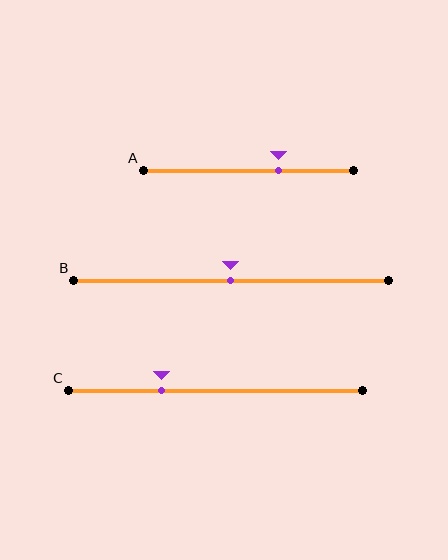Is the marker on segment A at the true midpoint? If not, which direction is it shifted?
No, the marker on segment A is shifted to the right by about 14% of the segment length.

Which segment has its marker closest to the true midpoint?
Segment B has its marker closest to the true midpoint.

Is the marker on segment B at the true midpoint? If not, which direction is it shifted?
Yes, the marker on segment B is at the true midpoint.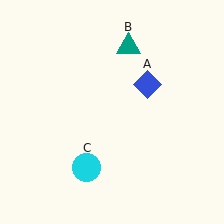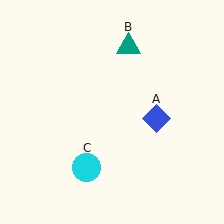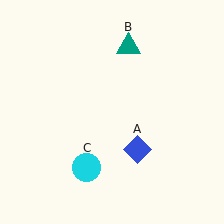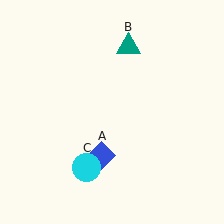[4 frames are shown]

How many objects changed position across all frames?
1 object changed position: blue diamond (object A).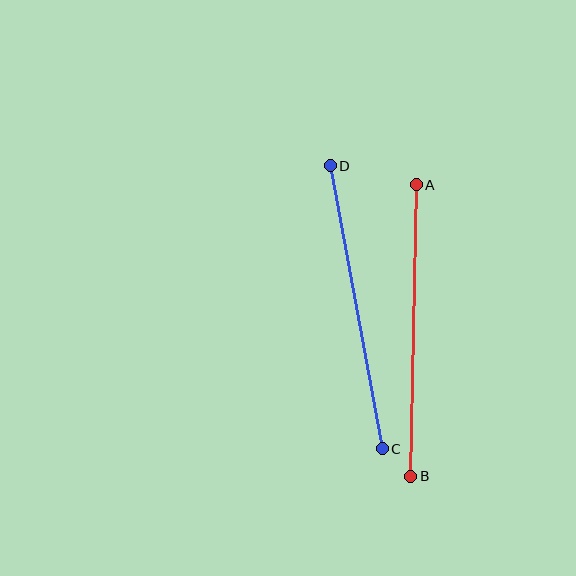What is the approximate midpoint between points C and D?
The midpoint is at approximately (356, 307) pixels.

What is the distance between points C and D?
The distance is approximately 288 pixels.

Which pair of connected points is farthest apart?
Points A and B are farthest apart.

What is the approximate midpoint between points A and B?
The midpoint is at approximately (413, 330) pixels.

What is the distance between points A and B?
The distance is approximately 292 pixels.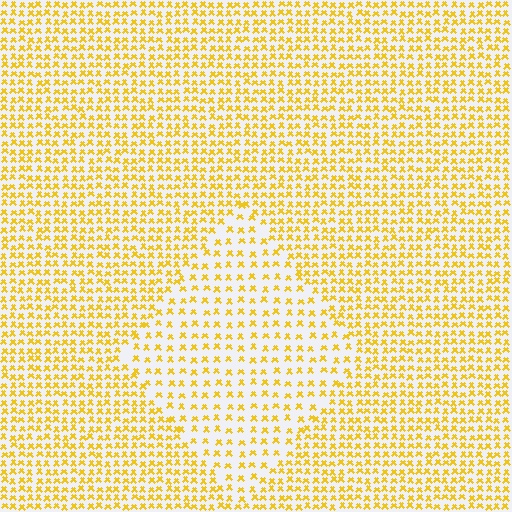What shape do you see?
I see a diamond.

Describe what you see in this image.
The image contains small yellow elements arranged at two different densities. A diamond-shaped region is visible where the elements are less densely packed than the surrounding area.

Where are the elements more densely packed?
The elements are more densely packed outside the diamond boundary.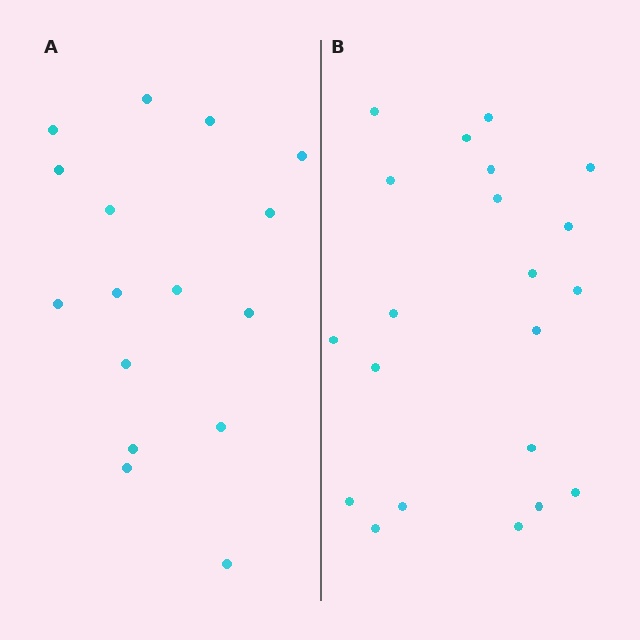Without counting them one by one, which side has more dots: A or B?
Region B (the right region) has more dots.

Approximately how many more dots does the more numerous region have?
Region B has about 5 more dots than region A.